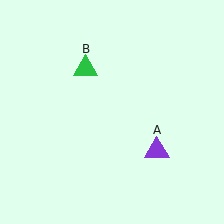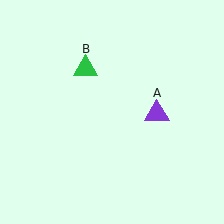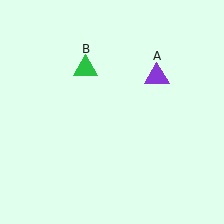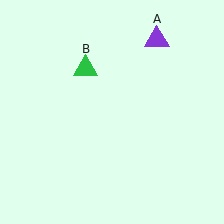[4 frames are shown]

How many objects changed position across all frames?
1 object changed position: purple triangle (object A).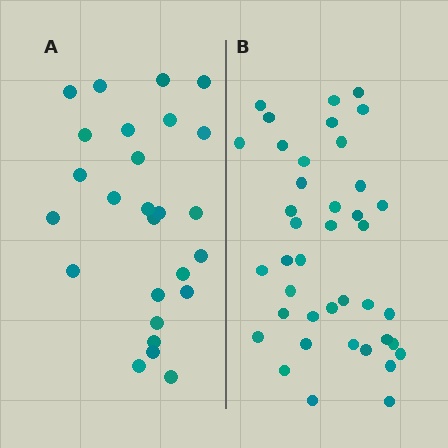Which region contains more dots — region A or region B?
Region B (the right region) has more dots.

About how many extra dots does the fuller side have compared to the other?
Region B has approximately 15 more dots than region A.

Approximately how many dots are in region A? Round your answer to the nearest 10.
About 30 dots. (The exact count is 26, which rounds to 30.)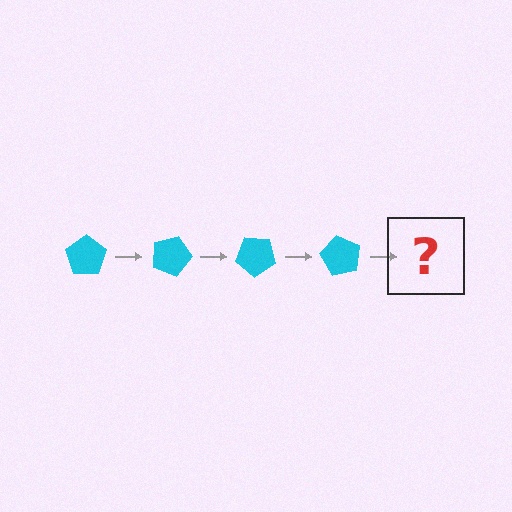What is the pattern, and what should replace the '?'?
The pattern is that the pentagon rotates 20 degrees each step. The '?' should be a cyan pentagon rotated 80 degrees.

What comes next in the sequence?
The next element should be a cyan pentagon rotated 80 degrees.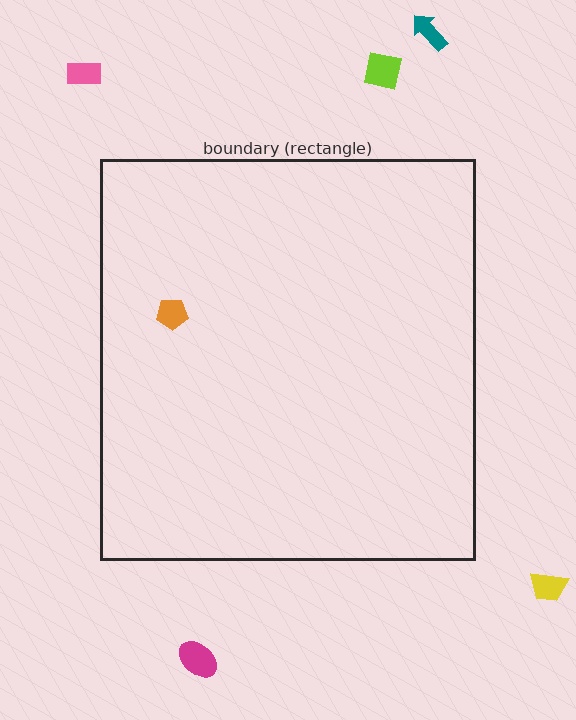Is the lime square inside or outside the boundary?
Outside.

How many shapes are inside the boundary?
1 inside, 5 outside.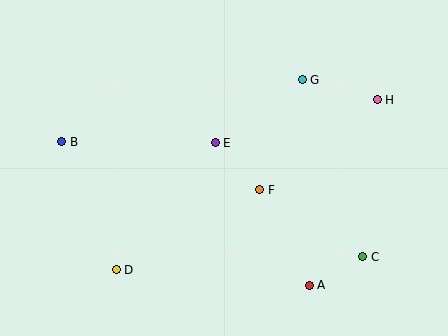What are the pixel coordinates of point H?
Point H is at (377, 100).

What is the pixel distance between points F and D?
The distance between F and D is 164 pixels.